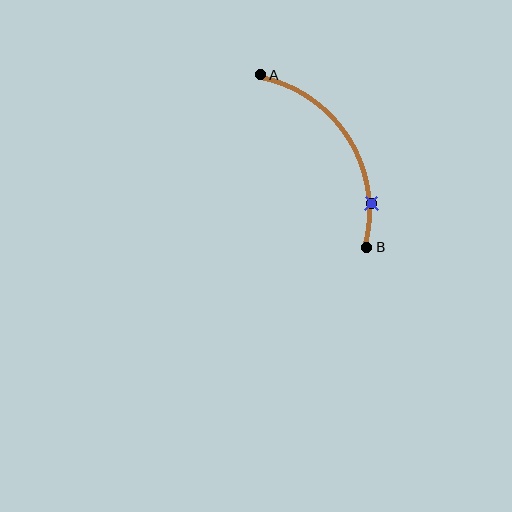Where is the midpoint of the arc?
The arc midpoint is the point on the curve farthest from the straight line joining A and B. It sits to the right of that line.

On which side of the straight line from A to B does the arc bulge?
The arc bulges to the right of the straight line connecting A and B.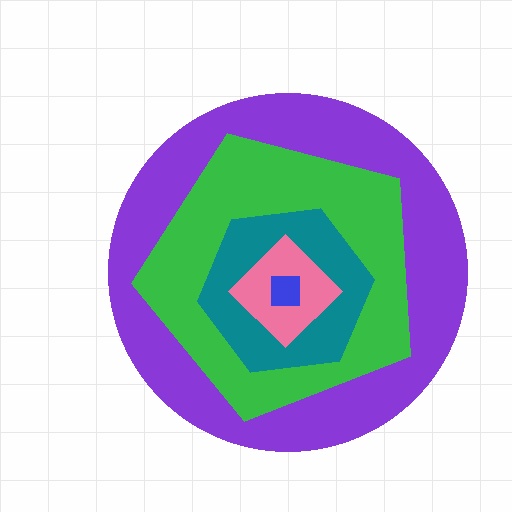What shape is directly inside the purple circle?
The green pentagon.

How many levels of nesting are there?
5.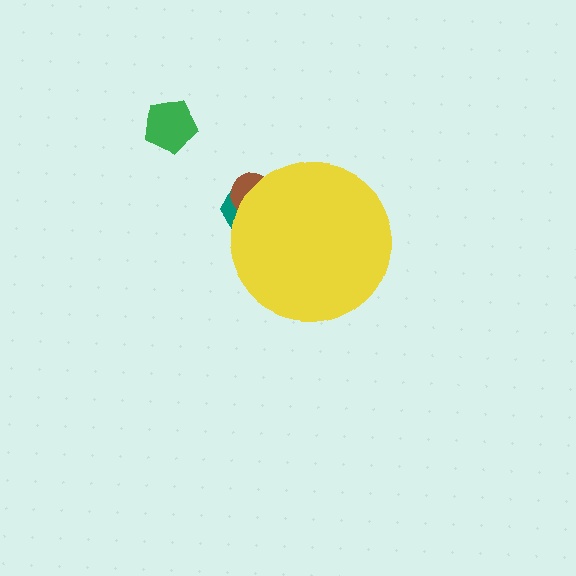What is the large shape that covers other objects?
A yellow circle.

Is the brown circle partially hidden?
Yes, the brown circle is partially hidden behind the yellow circle.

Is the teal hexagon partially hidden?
Yes, the teal hexagon is partially hidden behind the yellow circle.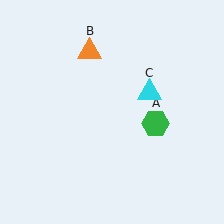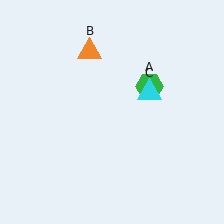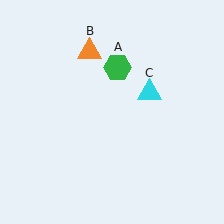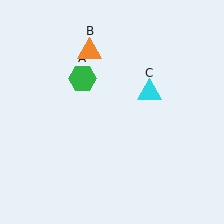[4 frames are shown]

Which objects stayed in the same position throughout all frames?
Orange triangle (object B) and cyan triangle (object C) remained stationary.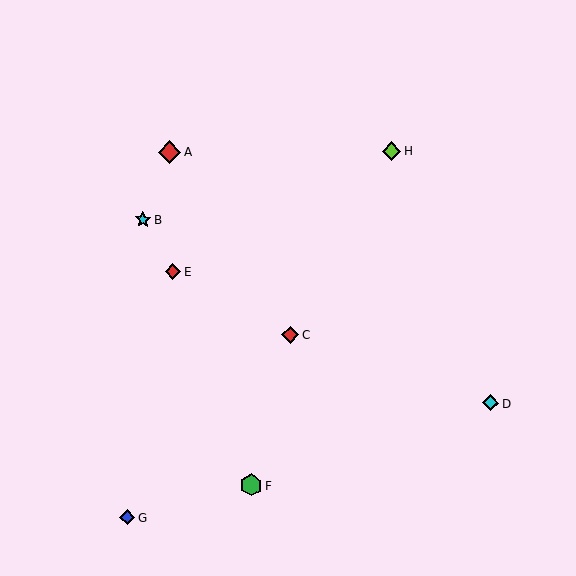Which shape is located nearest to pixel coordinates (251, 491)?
The green hexagon (labeled F) at (251, 485) is nearest to that location.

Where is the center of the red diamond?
The center of the red diamond is at (290, 335).